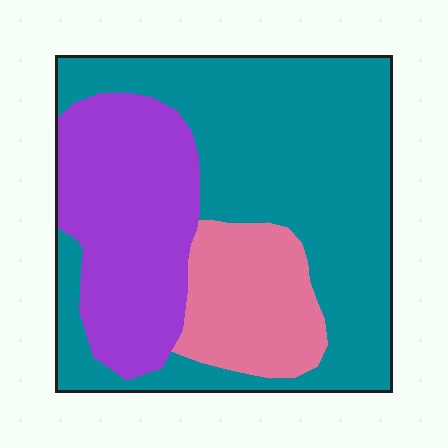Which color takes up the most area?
Teal, at roughly 55%.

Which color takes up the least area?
Pink, at roughly 15%.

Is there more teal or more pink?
Teal.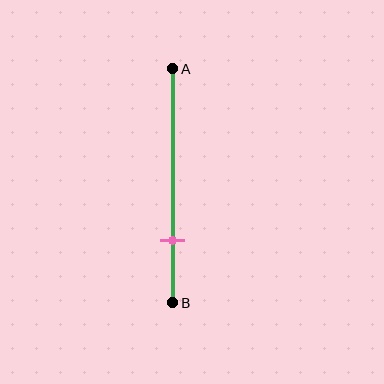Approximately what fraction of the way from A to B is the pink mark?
The pink mark is approximately 75% of the way from A to B.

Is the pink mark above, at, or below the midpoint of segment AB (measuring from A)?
The pink mark is below the midpoint of segment AB.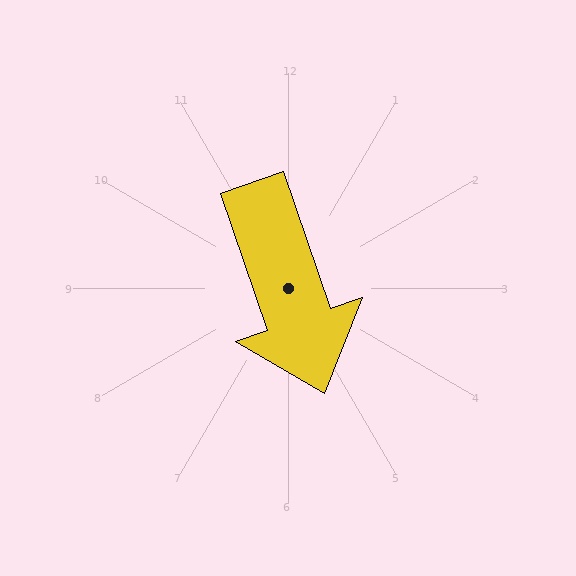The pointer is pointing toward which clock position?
Roughly 5 o'clock.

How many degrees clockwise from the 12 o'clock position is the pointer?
Approximately 161 degrees.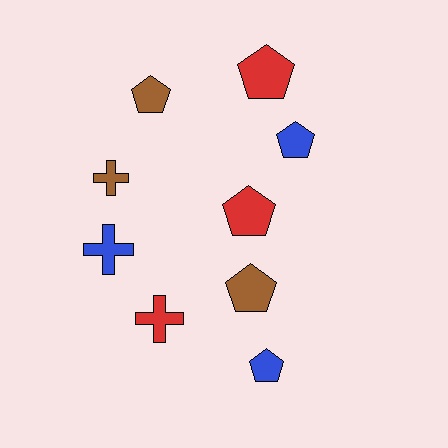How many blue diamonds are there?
There are no blue diamonds.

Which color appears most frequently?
Red, with 3 objects.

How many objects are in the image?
There are 9 objects.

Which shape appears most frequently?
Pentagon, with 6 objects.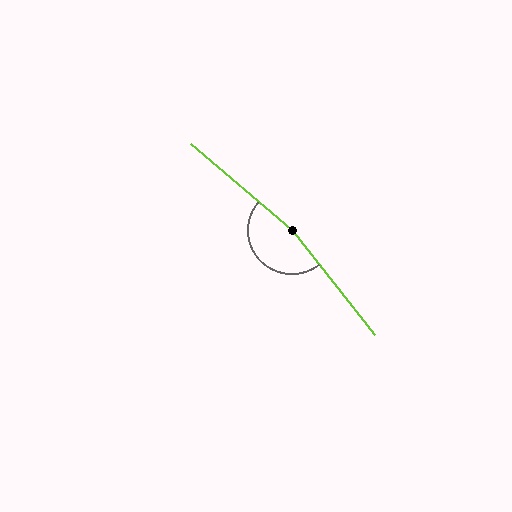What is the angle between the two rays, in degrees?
Approximately 169 degrees.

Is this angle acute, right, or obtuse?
It is obtuse.